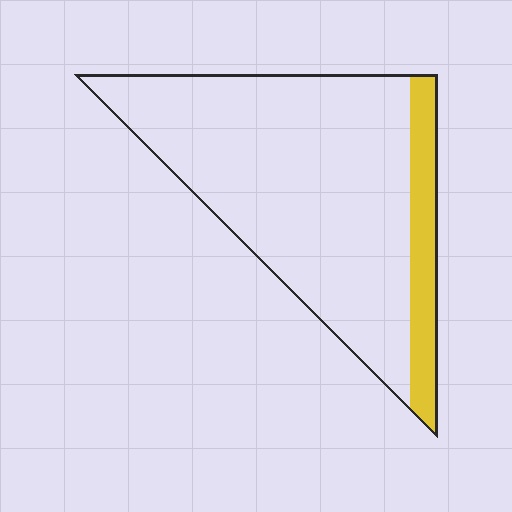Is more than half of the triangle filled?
No.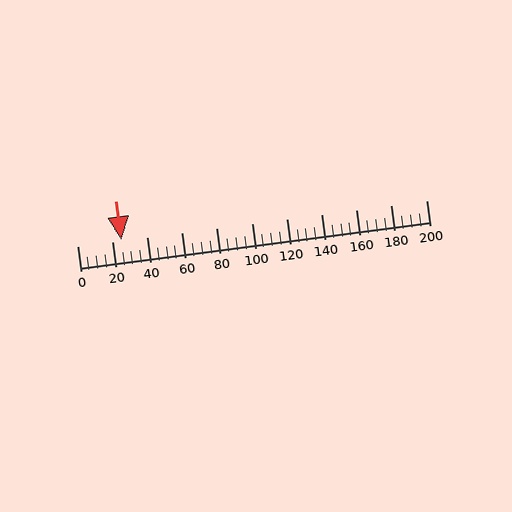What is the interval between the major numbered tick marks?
The major tick marks are spaced 20 units apart.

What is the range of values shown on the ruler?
The ruler shows values from 0 to 200.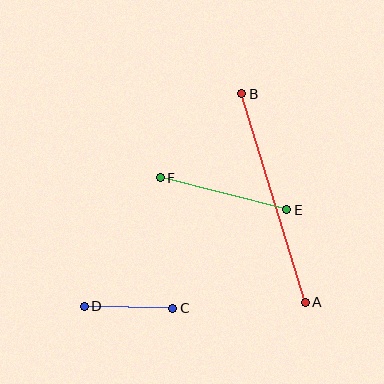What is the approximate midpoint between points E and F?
The midpoint is at approximately (223, 194) pixels.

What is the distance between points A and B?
The distance is approximately 218 pixels.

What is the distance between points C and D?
The distance is approximately 89 pixels.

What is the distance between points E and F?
The distance is approximately 130 pixels.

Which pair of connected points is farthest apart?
Points A and B are farthest apart.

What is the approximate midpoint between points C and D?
The midpoint is at approximately (129, 307) pixels.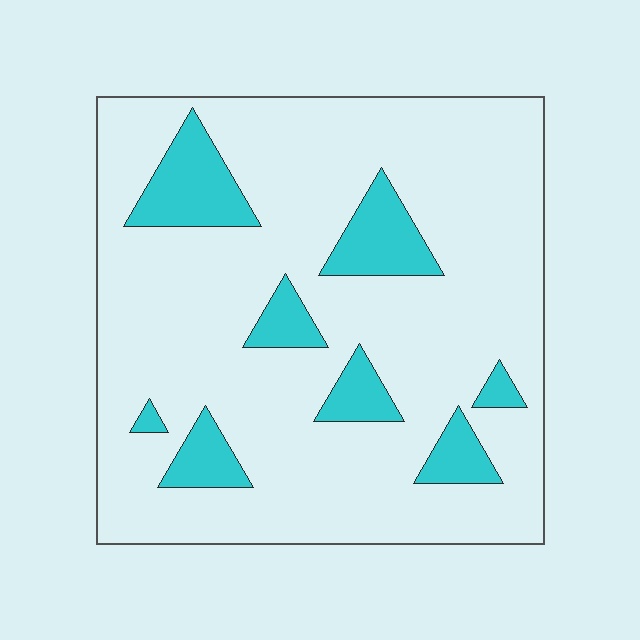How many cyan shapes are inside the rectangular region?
8.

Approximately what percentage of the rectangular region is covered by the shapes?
Approximately 15%.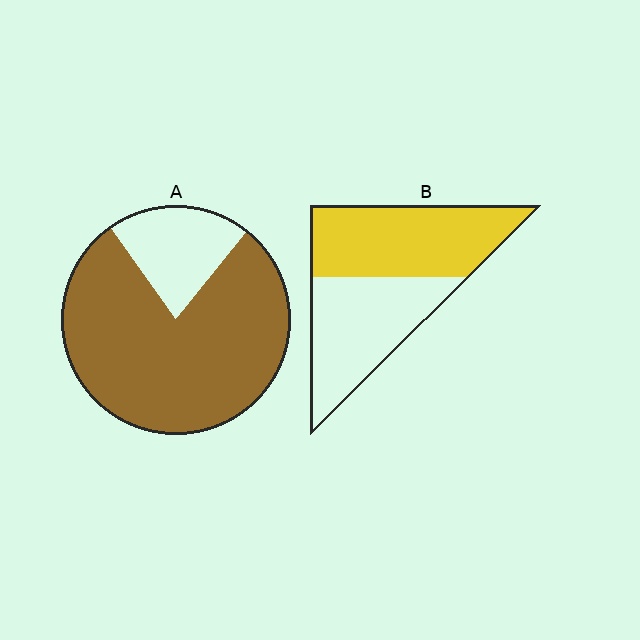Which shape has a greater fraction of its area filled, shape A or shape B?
Shape A.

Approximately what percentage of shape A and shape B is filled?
A is approximately 80% and B is approximately 55%.